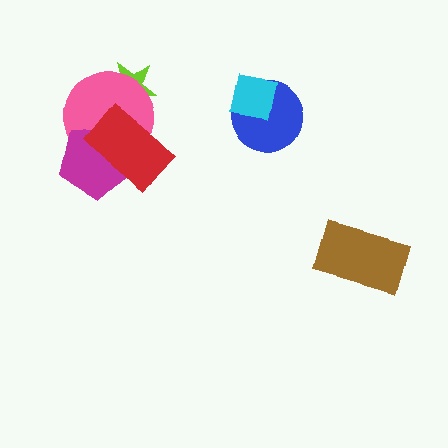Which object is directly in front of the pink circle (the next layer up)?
The magenta pentagon is directly in front of the pink circle.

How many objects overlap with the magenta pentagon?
2 objects overlap with the magenta pentagon.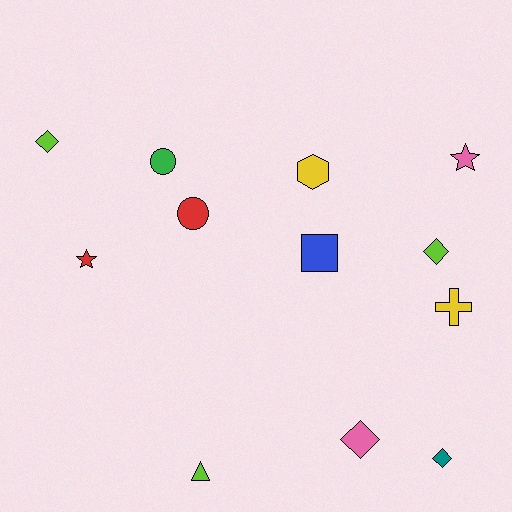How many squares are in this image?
There is 1 square.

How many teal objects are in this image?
There is 1 teal object.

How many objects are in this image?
There are 12 objects.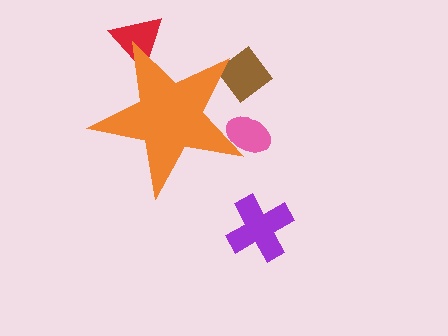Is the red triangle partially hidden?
Yes, the red triangle is partially hidden behind the orange star.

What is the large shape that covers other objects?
An orange star.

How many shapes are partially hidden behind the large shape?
3 shapes are partially hidden.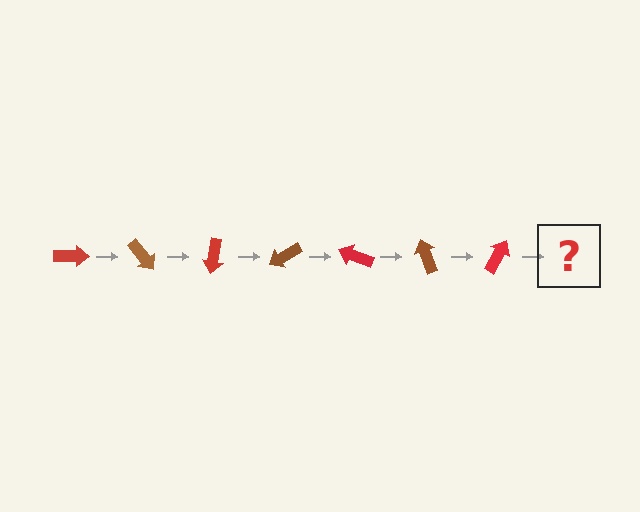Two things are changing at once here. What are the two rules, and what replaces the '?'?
The two rules are that it rotates 50 degrees each step and the color cycles through red and brown. The '?' should be a brown arrow, rotated 350 degrees from the start.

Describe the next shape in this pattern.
It should be a brown arrow, rotated 350 degrees from the start.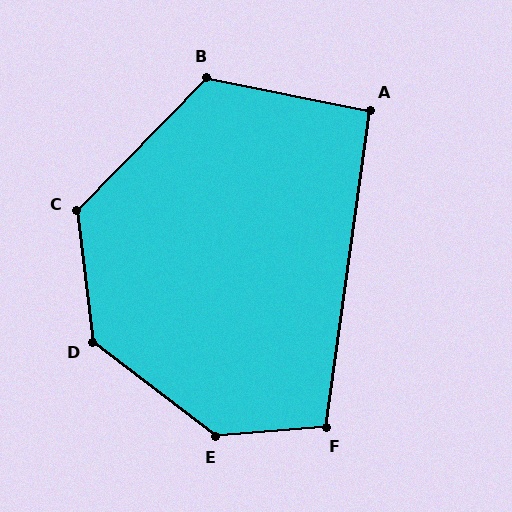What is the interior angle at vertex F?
Approximately 103 degrees (obtuse).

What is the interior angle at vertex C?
Approximately 129 degrees (obtuse).